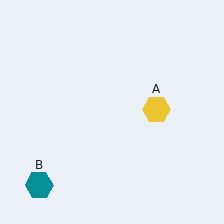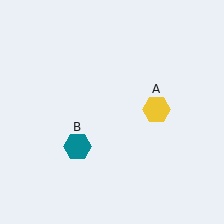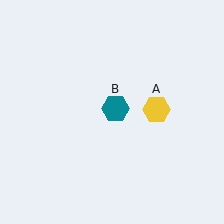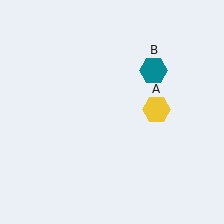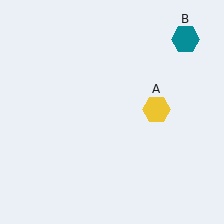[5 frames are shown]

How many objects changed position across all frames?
1 object changed position: teal hexagon (object B).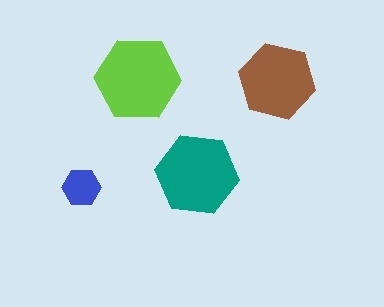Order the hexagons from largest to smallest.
the lime one, the teal one, the brown one, the blue one.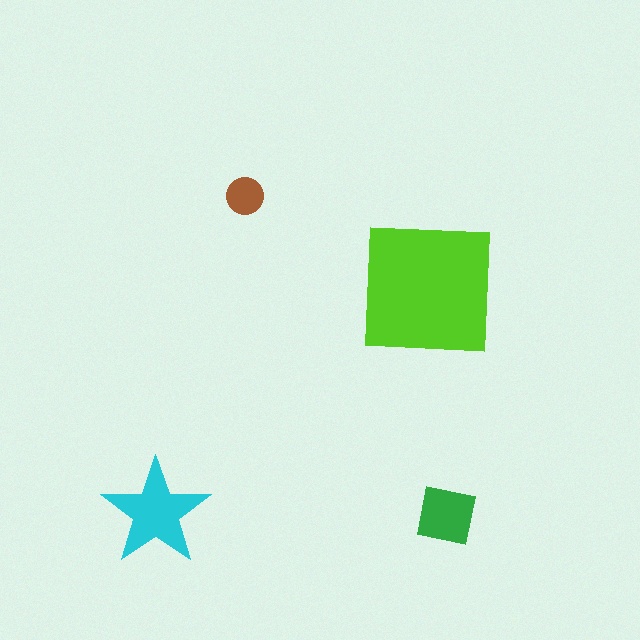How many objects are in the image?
There are 4 objects in the image.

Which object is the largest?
The lime square.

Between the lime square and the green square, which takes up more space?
The lime square.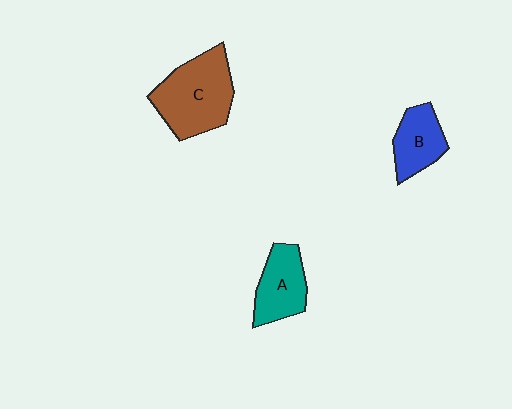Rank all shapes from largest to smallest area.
From largest to smallest: C (brown), A (teal), B (blue).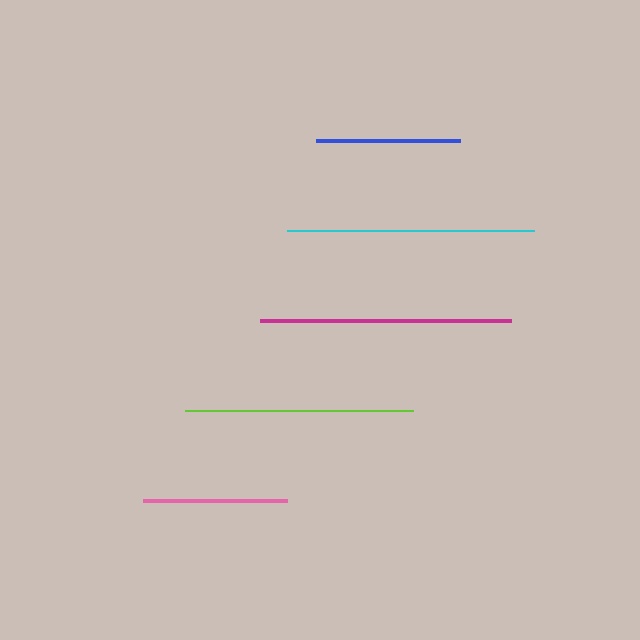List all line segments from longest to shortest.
From longest to shortest: magenta, cyan, lime, pink, blue.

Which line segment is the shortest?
The blue line is the shortest at approximately 144 pixels.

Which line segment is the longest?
The magenta line is the longest at approximately 252 pixels.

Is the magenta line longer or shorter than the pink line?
The magenta line is longer than the pink line.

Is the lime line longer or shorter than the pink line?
The lime line is longer than the pink line.